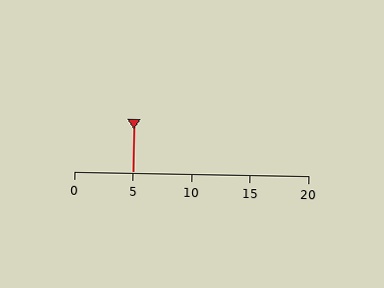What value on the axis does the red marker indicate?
The marker indicates approximately 5.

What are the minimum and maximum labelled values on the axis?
The axis runs from 0 to 20.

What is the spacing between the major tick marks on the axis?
The major ticks are spaced 5 apart.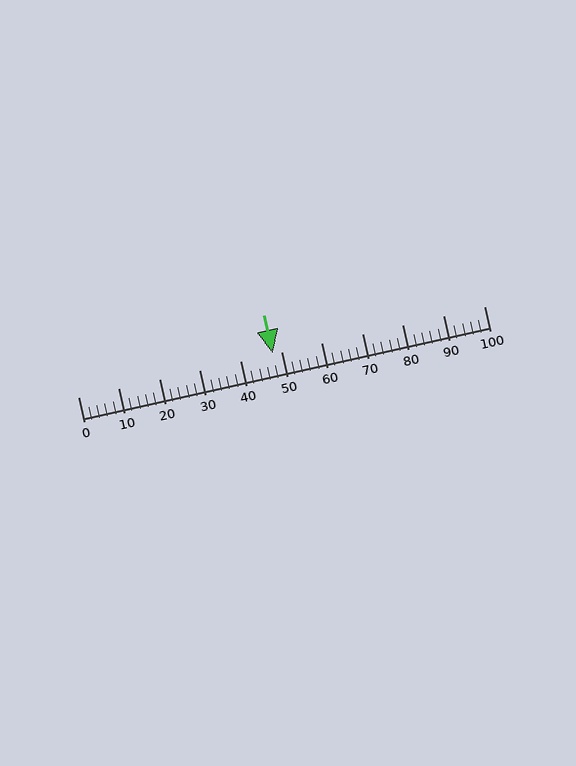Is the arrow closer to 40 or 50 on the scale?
The arrow is closer to 50.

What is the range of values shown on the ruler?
The ruler shows values from 0 to 100.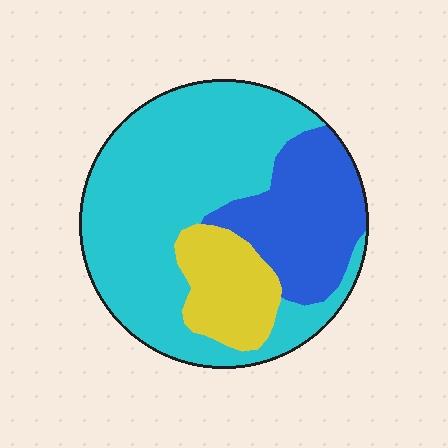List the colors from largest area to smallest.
From largest to smallest: cyan, blue, yellow.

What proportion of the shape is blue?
Blue covers around 25% of the shape.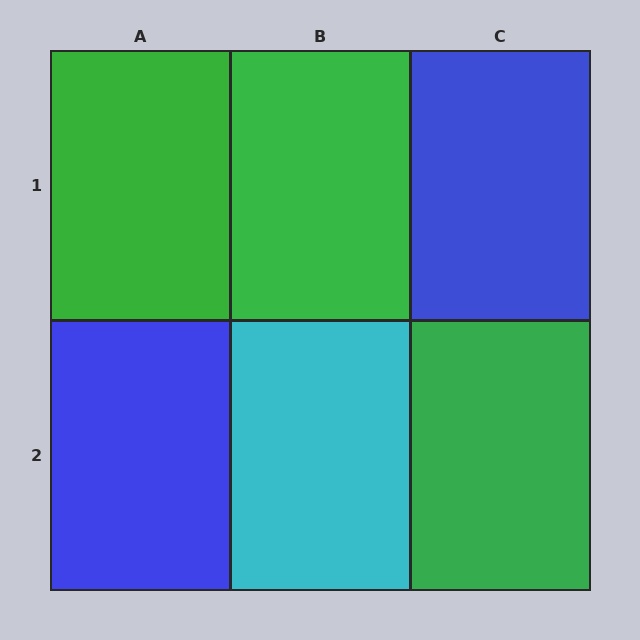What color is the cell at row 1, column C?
Blue.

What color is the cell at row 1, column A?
Green.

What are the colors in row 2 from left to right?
Blue, cyan, green.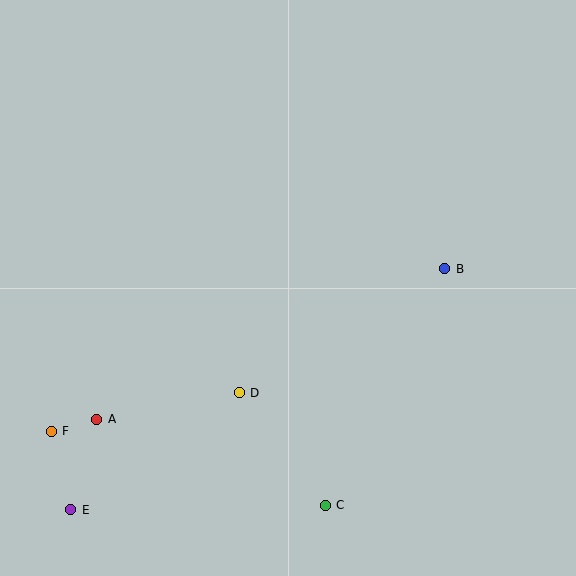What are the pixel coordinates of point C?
Point C is at (325, 505).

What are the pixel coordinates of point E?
Point E is at (71, 510).